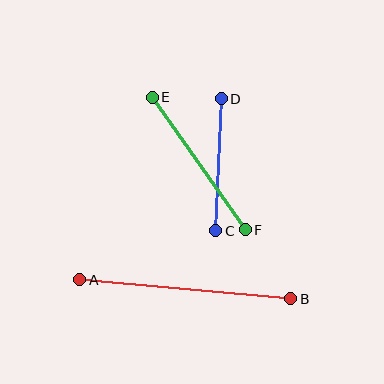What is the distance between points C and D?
The distance is approximately 132 pixels.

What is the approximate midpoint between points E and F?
The midpoint is at approximately (199, 163) pixels.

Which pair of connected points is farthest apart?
Points A and B are farthest apart.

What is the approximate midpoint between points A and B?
The midpoint is at approximately (185, 289) pixels.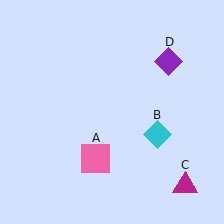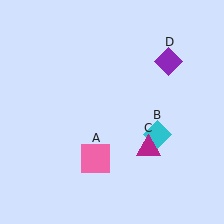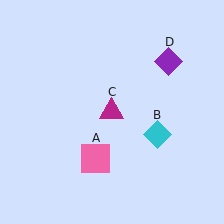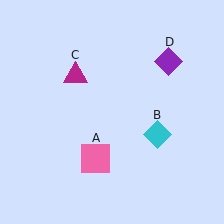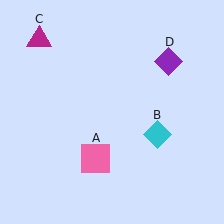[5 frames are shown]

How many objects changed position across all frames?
1 object changed position: magenta triangle (object C).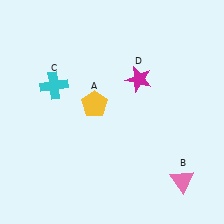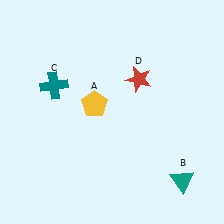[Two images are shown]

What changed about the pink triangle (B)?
In Image 1, B is pink. In Image 2, it changed to teal.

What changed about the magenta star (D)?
In Image 1, D is magenta. In Image 2, it changed to red.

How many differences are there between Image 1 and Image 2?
There are 3 differences between the two images.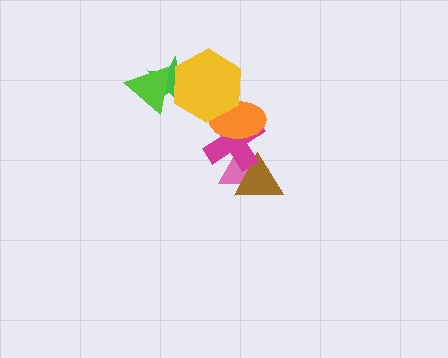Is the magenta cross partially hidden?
Yes, it is partially covered by another shape.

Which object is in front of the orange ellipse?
The yellow hexagon is in front of the orange ellipse.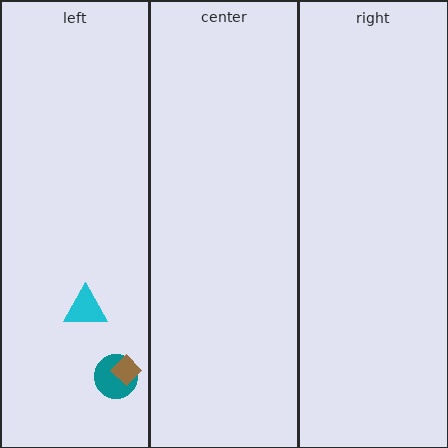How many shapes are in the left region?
3.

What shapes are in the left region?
The cyan triangle, the teal circle, the brown diamond.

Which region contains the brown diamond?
The left region.